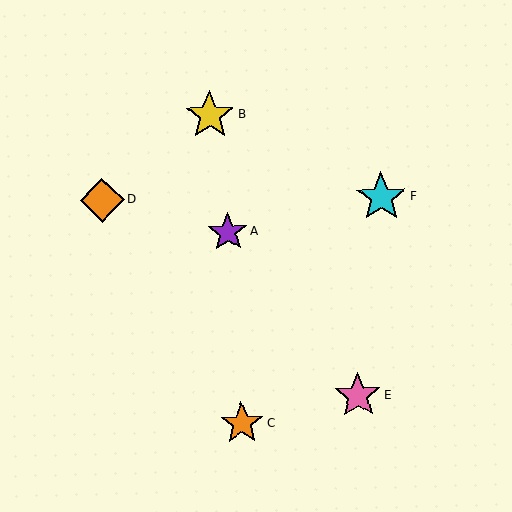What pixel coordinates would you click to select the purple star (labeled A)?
Click at (228, 232) to select the purple star A.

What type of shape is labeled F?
Shape F is a cyan star.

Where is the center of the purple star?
The center of the purple star is at (228, 232).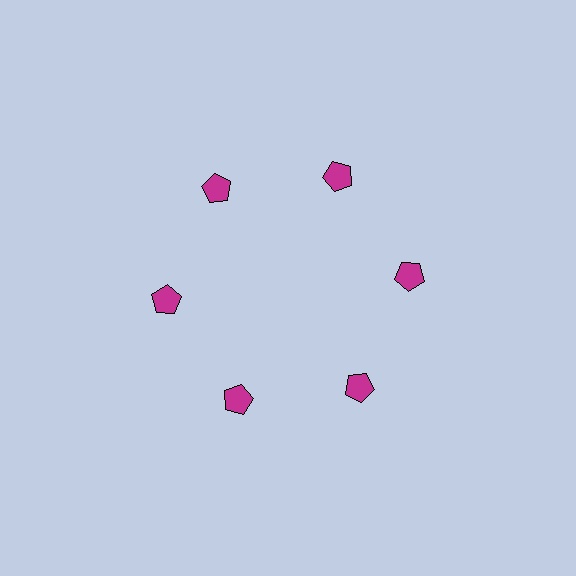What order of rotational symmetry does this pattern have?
This pattern has 6-fold rotational symmetry.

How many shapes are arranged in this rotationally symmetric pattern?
There are 6 shapes, arranged in 6 groups of 1.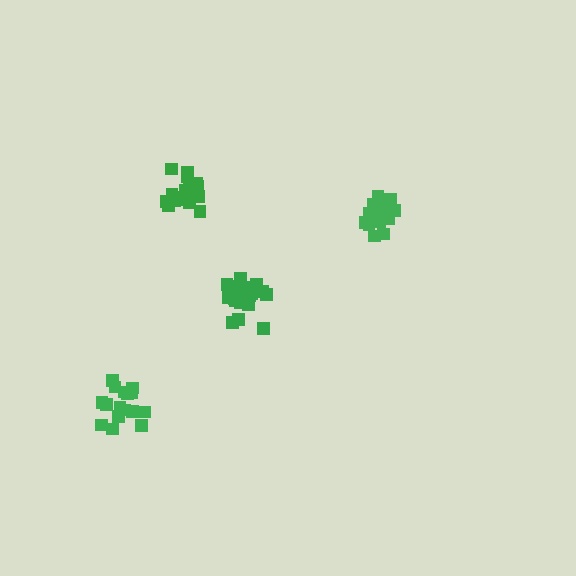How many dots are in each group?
Group 1: 20 dots, Group 2: 16 dots, Group 3: 16 dots, Group 4: 18 dots (70 total).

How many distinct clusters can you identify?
There are 4 distinct clusters.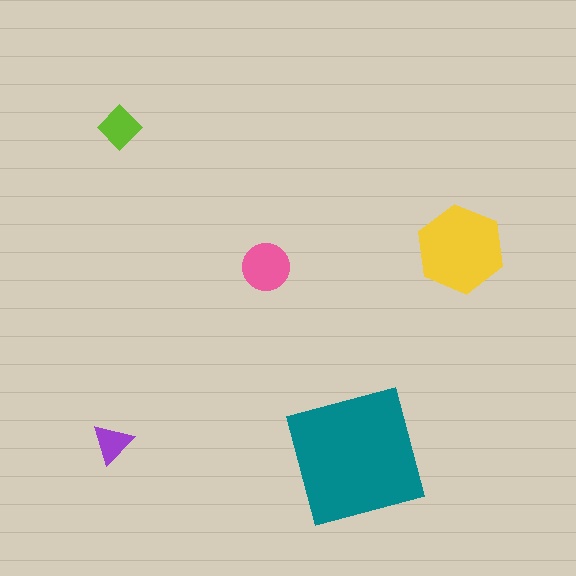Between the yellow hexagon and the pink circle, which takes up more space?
The yellow hexagon.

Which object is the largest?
The teal square.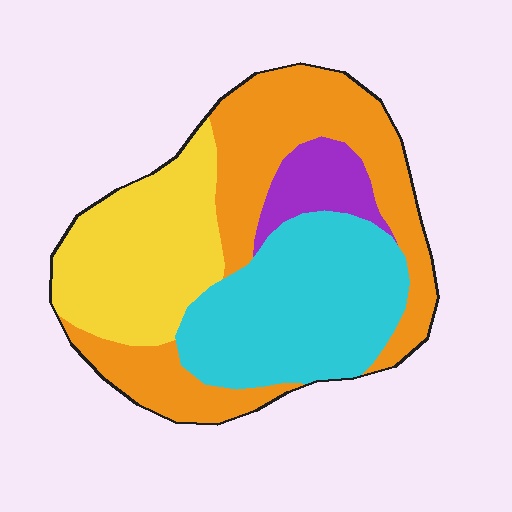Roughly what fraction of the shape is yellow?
Yellow covers 25% of the shape.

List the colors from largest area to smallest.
From largest to smallest: orange, cyan, yellow, purple.